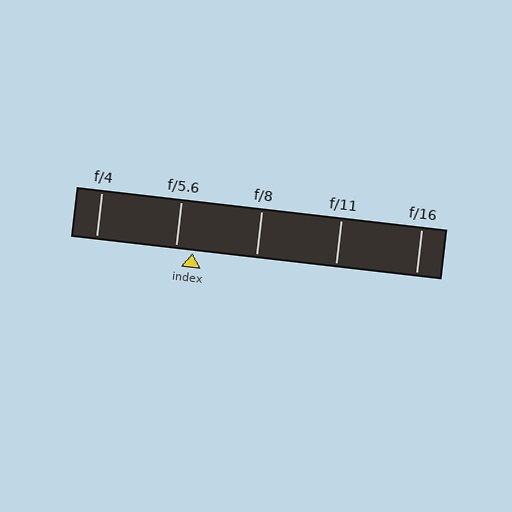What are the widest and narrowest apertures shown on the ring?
The widest aperture shown is f/4 and the narrowest is f/16.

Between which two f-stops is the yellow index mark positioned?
The index mark is between f/5.6 and f/8.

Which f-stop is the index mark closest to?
The index mark is closest to f/5.6.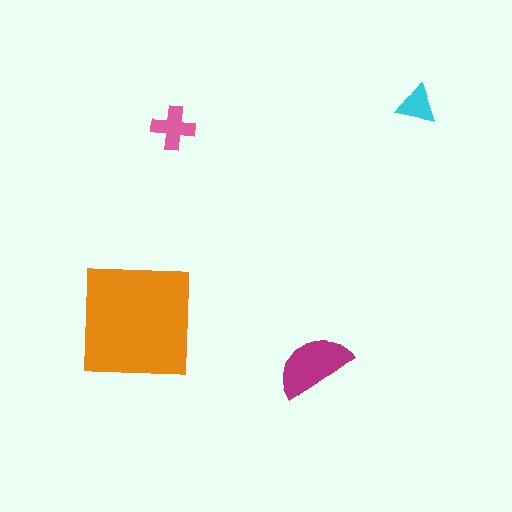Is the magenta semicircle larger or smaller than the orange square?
Smaller.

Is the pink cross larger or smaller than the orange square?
Smaller.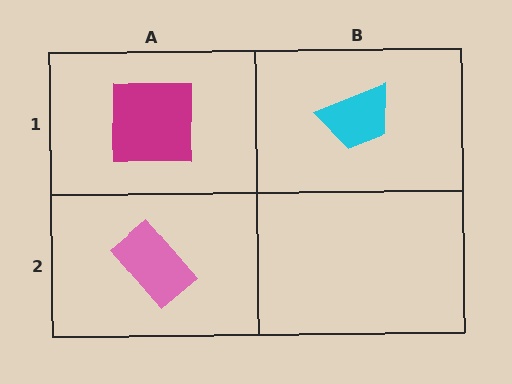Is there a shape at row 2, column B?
No, that cell is empty.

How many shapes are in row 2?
1 shape.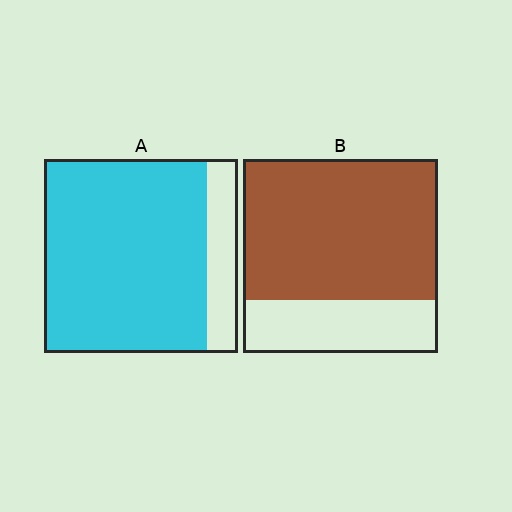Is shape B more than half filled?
Yes.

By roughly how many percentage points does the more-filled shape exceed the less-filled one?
By roughly 10 percentage points (A over B).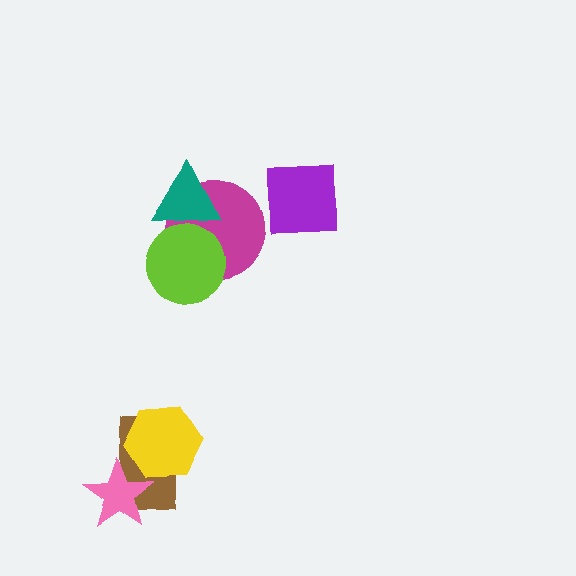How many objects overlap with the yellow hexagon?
2 objects overlap with the yellow hexagon.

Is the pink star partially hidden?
No, no other shape covers it.